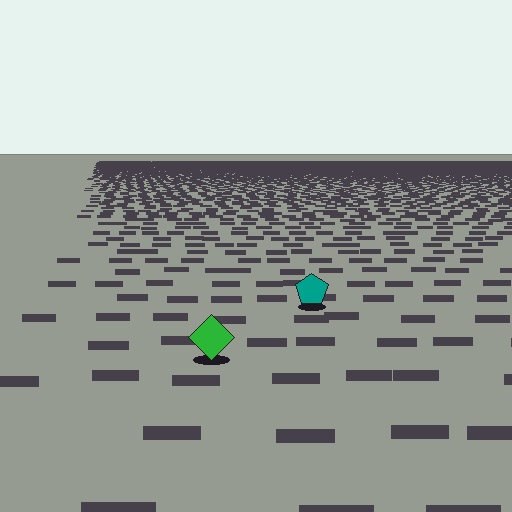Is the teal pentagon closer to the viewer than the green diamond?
No. The green diamond is closer — you can tell from the texture gradient: the ground texture is coarser near it.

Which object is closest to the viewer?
The green diamond is closest. The texture marks near it are larger and more spread out.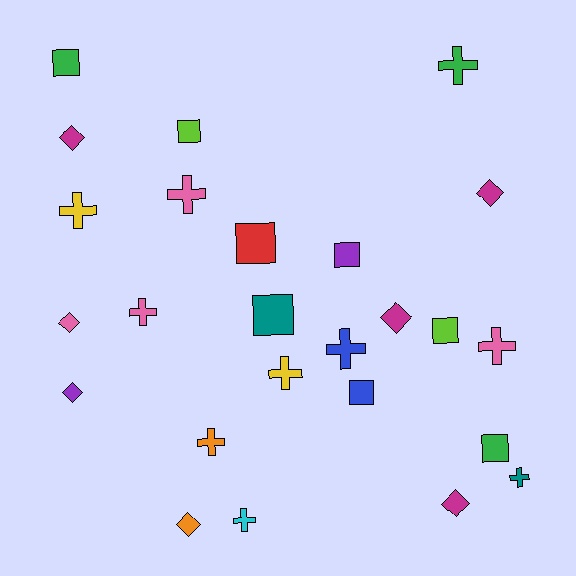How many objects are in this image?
There are 25 objects.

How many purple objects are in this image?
There are 2 purple objects.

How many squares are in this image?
There are 8 squares.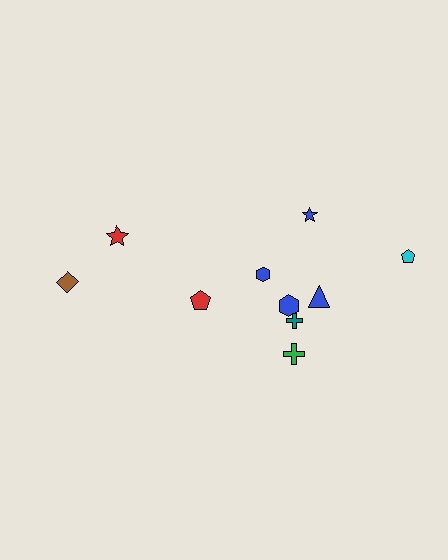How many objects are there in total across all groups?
There are 10 objects.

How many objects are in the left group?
There are 3 objects.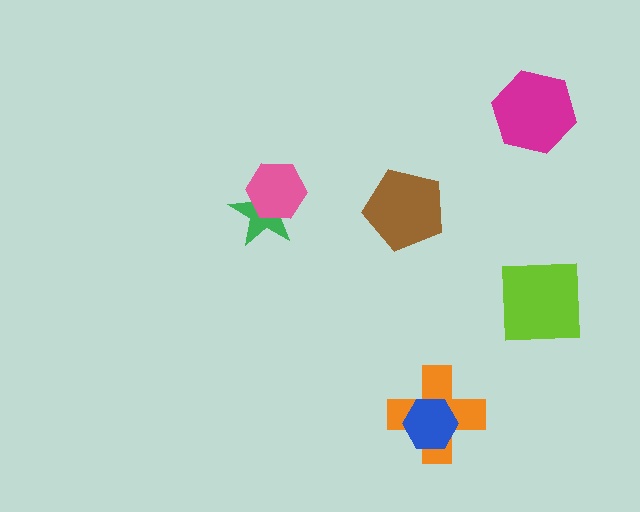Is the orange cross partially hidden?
Yes, it is partially covered by another shape.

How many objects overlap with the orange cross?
1 object overlaps with the orange cross.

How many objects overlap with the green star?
1 object overlaps with the green star.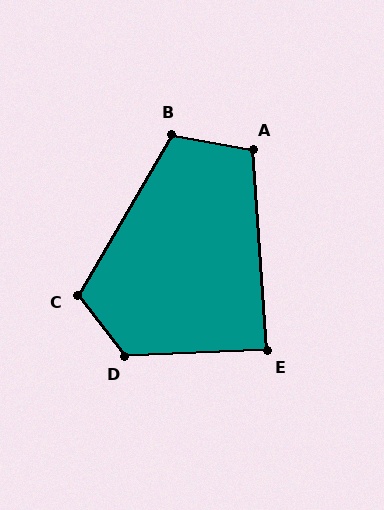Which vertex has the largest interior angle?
D, at approximately 126 degrees.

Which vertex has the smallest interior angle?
E, at approximately 88 degrees.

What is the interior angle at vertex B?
Approximately 110 degrees (obtuse).